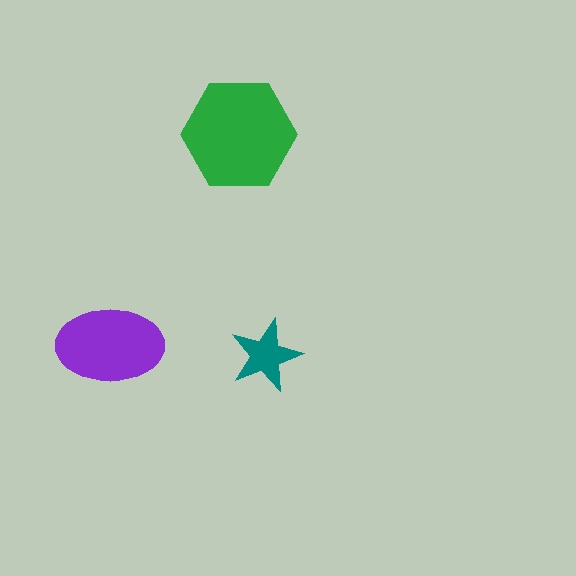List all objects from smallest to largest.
The teal star, the purple ellipse, the green hexagon.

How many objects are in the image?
There are 3 objects in the image.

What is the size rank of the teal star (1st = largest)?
3rd.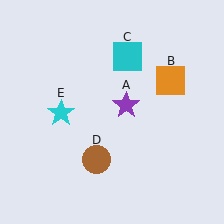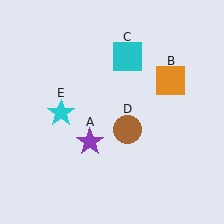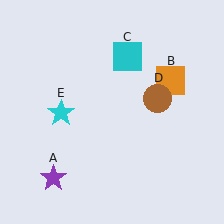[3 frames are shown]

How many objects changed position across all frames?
2 objects changed position: purple star (object A), brown circle (object D).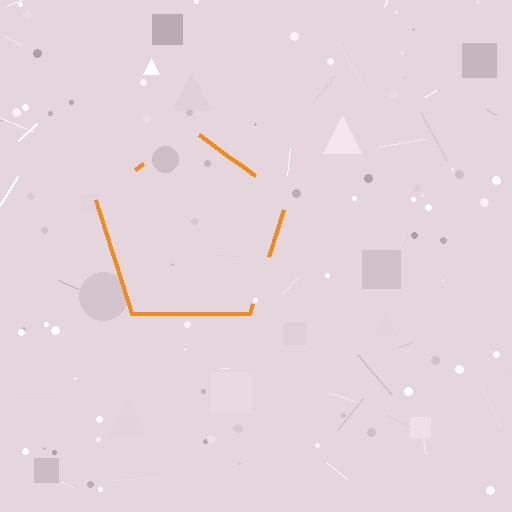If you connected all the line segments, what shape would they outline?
They would outline a pentagon.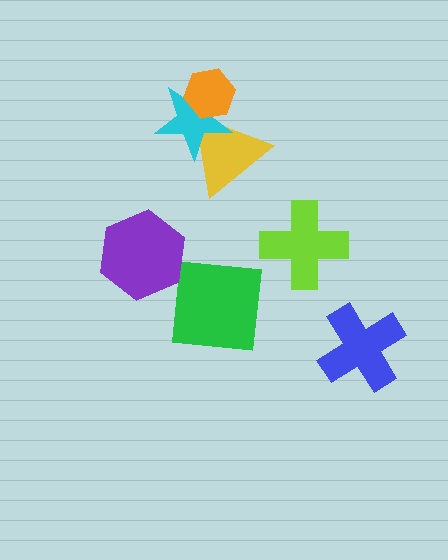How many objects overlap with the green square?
0 objects overlap with the green square.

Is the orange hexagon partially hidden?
No, no other shape covers it.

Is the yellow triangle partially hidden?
Yes, it is partially covered by another shape.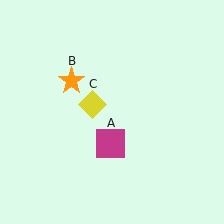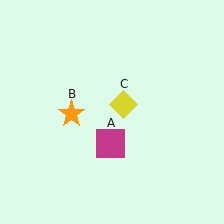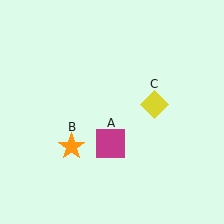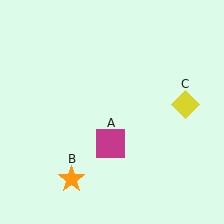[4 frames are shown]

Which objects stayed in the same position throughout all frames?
Magenta square (object A) remained stationary.